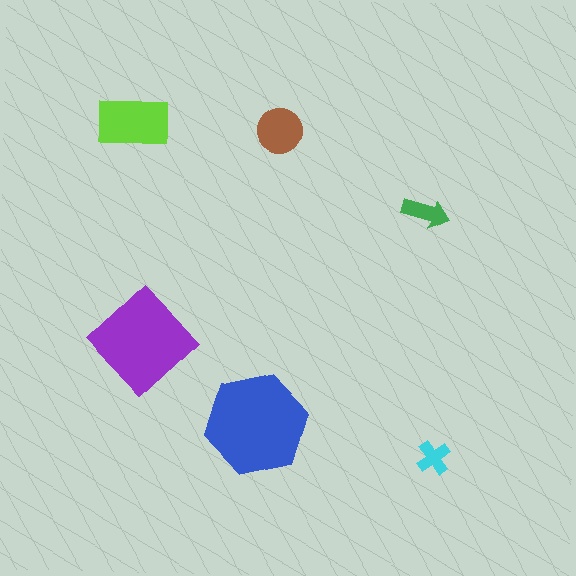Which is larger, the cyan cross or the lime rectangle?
The lime rectangle.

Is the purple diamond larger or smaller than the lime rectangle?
Larger.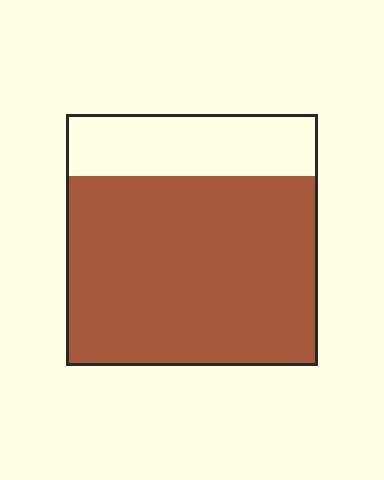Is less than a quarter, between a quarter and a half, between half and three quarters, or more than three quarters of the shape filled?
More than three quarters.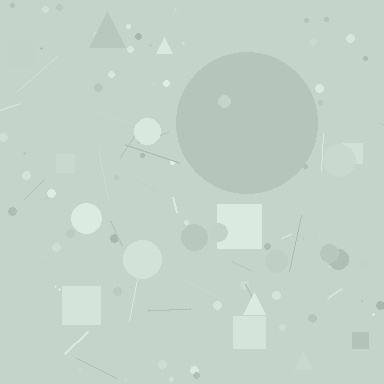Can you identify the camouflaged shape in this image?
The camouflaged shape is a circle.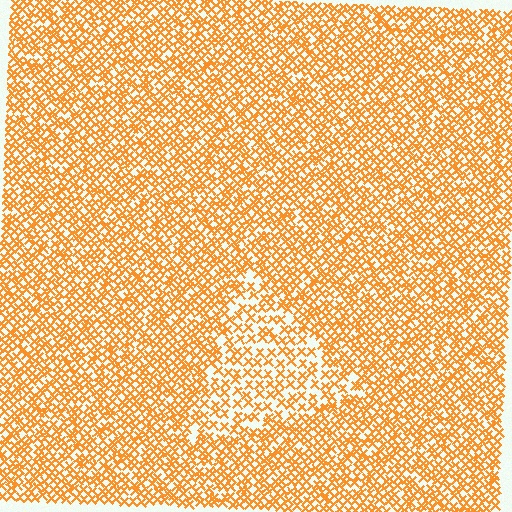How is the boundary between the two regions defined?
The boundary is defined by a change in element density (approximately 1.7x ratio). All elements are the same color, size, and shape.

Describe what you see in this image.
The image contains small orange elements arranged at two different densities. A triangle-shaped region is visible where the elements are less densely packed than the surrounding area.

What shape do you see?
I see a triangle.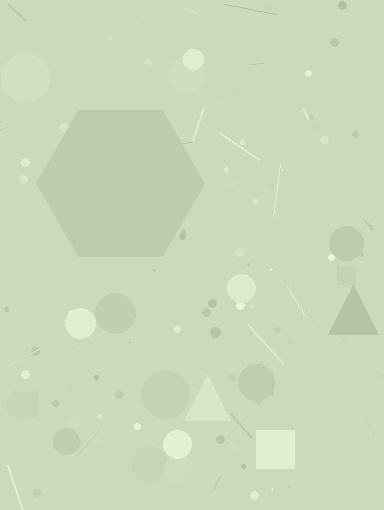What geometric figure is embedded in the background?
A hexagon is embedded in the background.